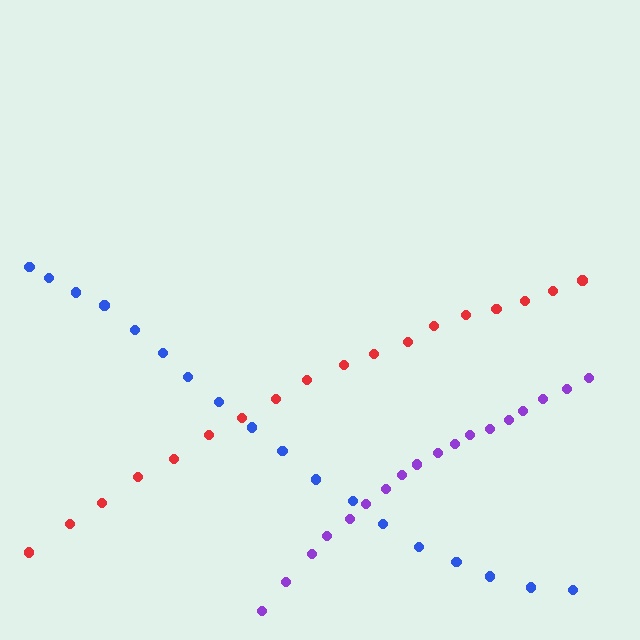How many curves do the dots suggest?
There are 3 distinct paths.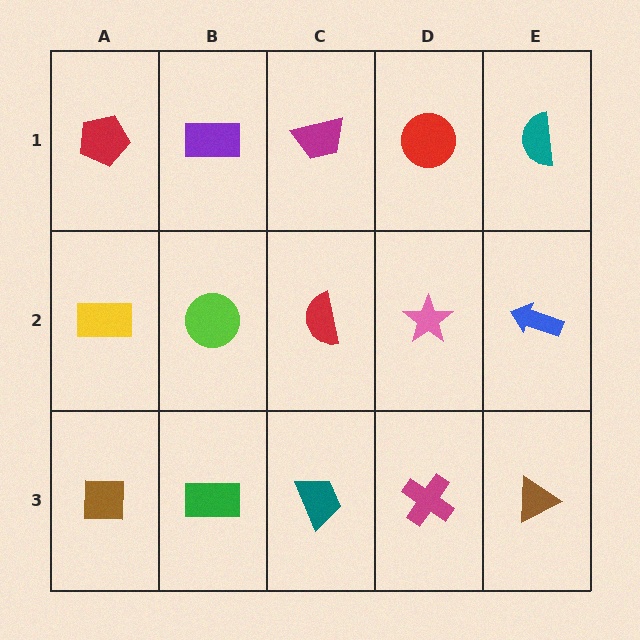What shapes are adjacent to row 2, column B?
A purple rectangle (row 1, column B), a green rectangle (row 3, column B), a yellow rectangle (row 2, column A), a red semicircle (row 2, column C).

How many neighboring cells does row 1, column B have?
3.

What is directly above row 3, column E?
A blue arrow.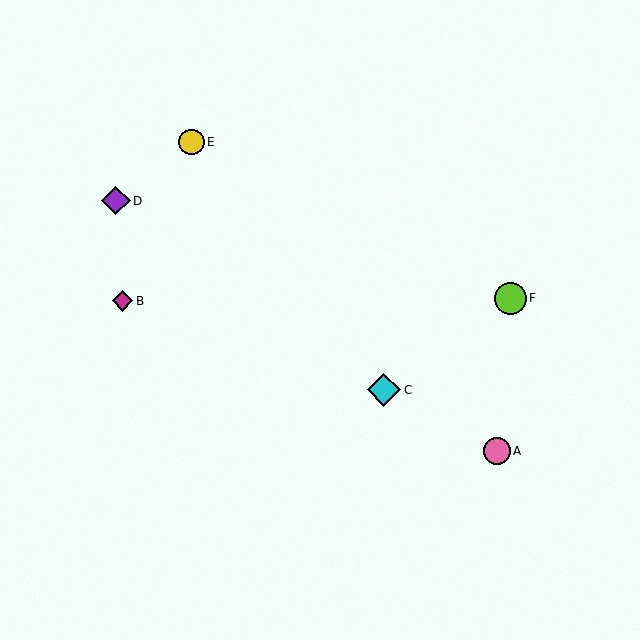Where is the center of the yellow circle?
The center of the yellow circle is at (191, 142).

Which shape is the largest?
The cyan diamond (labeled C) is the largest.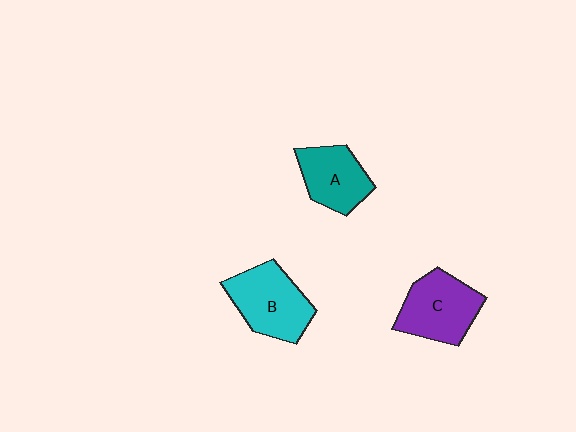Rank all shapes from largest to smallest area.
From largest to smallest: B (cyan), C (purple), A (teal).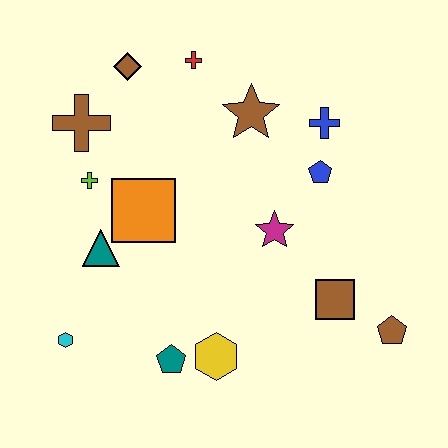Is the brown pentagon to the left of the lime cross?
No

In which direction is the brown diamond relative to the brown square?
The brown diamond is above the brown square.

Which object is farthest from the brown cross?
The brown pentagon is farthest from the brown cross.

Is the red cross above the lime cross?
Yes